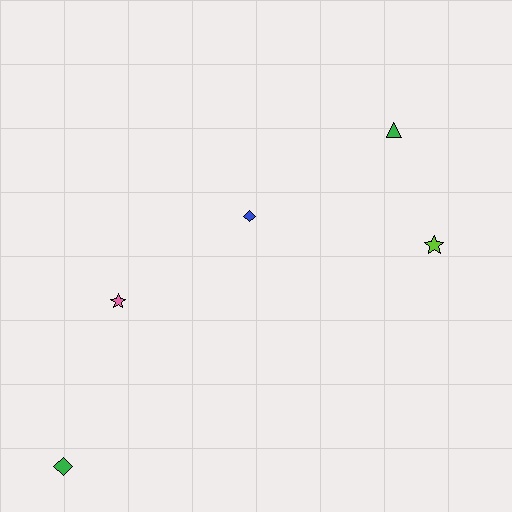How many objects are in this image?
There are 5 objects.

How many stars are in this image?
There are 2 stars.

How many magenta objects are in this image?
There are no magenta objects.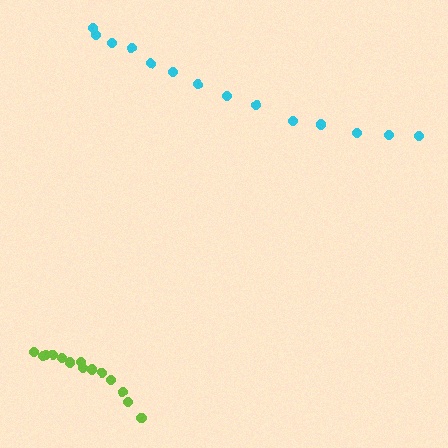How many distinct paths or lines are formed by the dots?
There are 2 distinct paths.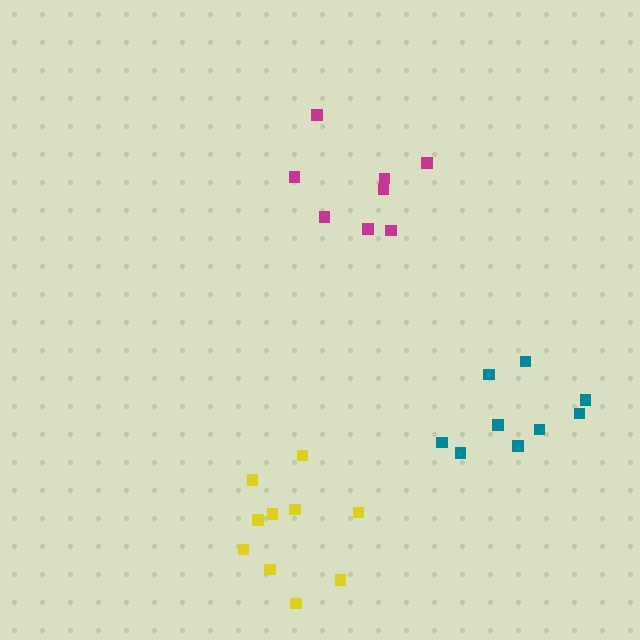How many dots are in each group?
Group 1: 9 dots, Group 2: 8 dots, Group 3: 10 dots (27 total).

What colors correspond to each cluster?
The clusters are colored: teal, magenta, yellow.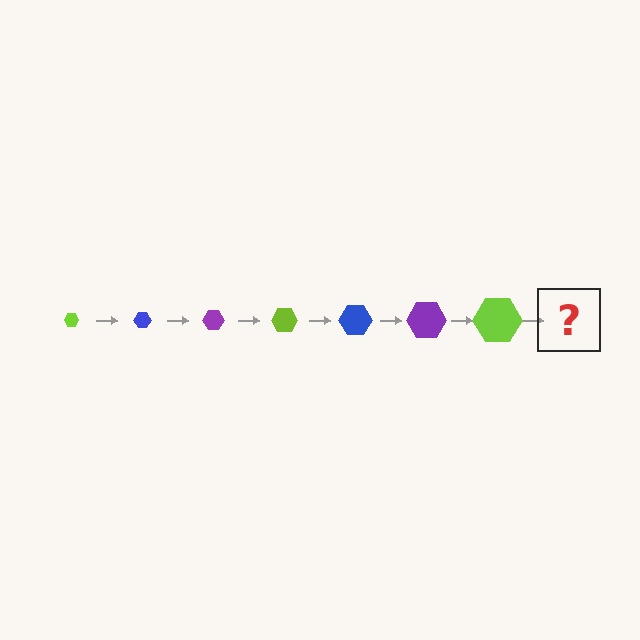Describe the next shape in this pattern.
It should be a blue hexagon, larger than the previous one.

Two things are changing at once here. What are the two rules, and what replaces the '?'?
The two rules are that the hexagon grows larger each step and the color cycles through lime, blue, and purple. The '?' should be a blue hexagon, larger than the previous one.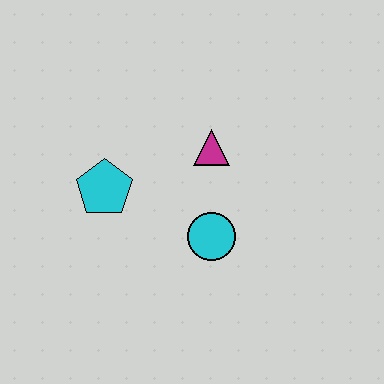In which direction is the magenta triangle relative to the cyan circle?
The magenta triangle is above the cyan circle.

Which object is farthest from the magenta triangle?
The cyan pentagon is farthest from the magenta triangle.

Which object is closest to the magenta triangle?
The cyan circle is closest to the magenta triangle.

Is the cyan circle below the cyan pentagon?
Yes